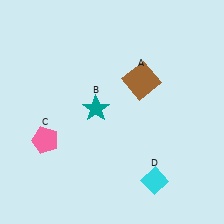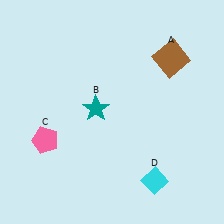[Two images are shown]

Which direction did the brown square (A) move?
The brown square (A) moved right.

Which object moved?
The brown square (A) moved right.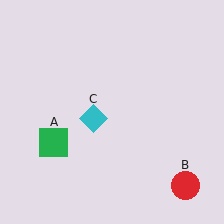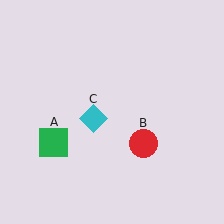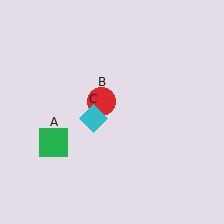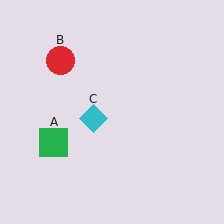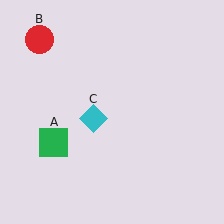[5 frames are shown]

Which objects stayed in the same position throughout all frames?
Green square (object A) and cyan diamond (object C) remained stationary.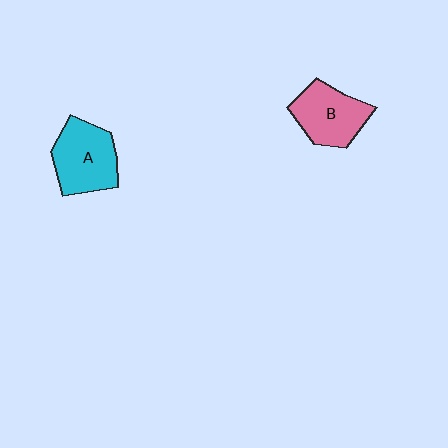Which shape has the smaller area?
Shape B (pink).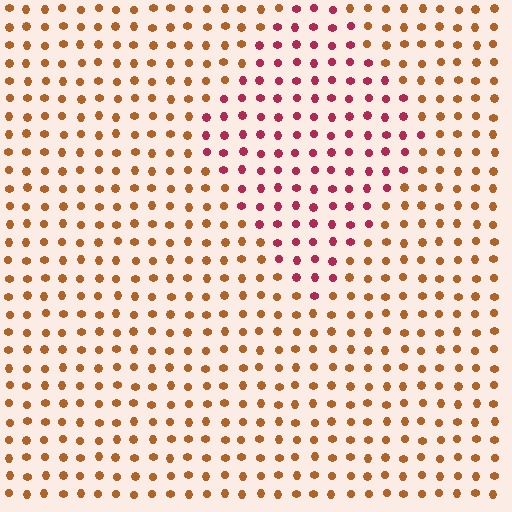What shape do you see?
I see a diamond.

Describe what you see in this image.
The image is filled with small brown elements in a uniform arrangement. A diamond-shaped region is visible where the elements are tinted to a slightly different hue, forming a subtle color boundary.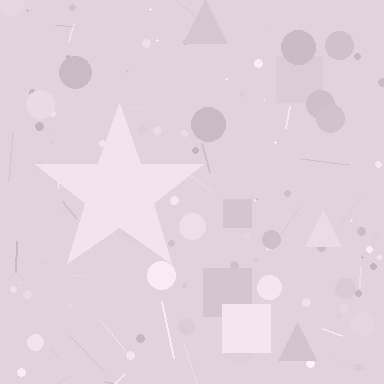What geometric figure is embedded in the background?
A star is embedded in the background.